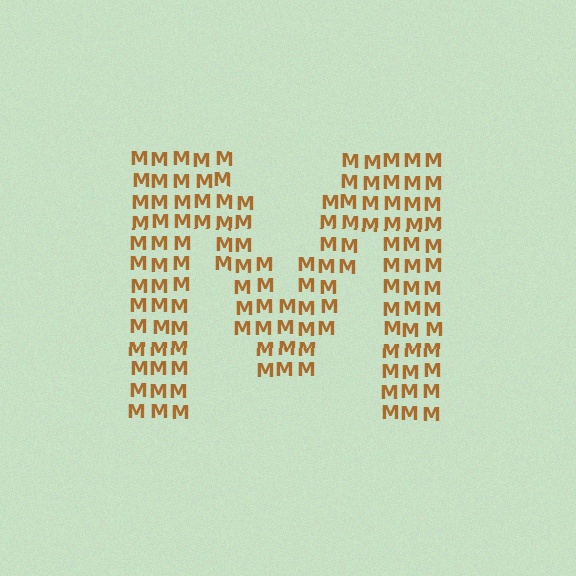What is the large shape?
The large shape is the letter M.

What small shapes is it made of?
It is made of small letter M's.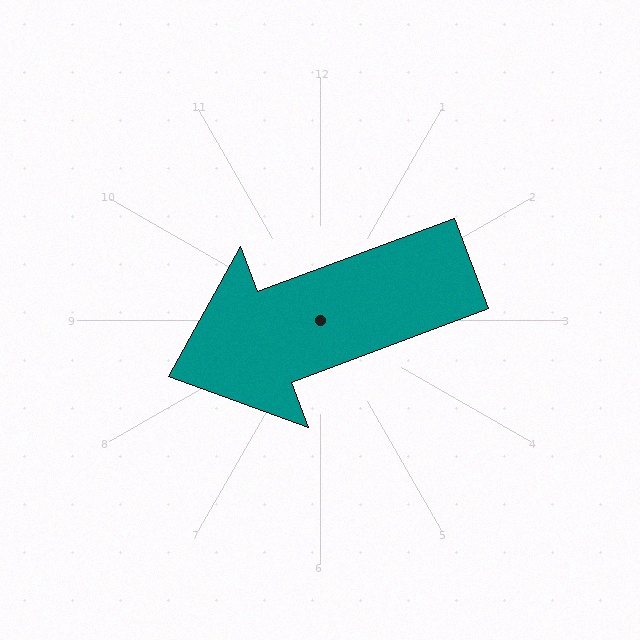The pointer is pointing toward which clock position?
Roughly 8 o'clock.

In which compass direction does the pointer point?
West.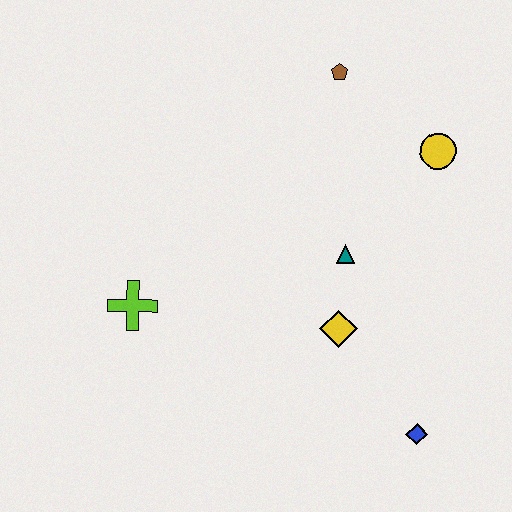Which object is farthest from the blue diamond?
The brown pentagon is farthest from the blue diamond.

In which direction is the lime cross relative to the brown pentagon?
The lime cross is below the brown pentagon.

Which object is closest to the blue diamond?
The yellow diamond is closest to the blue diamond.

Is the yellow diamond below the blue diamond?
No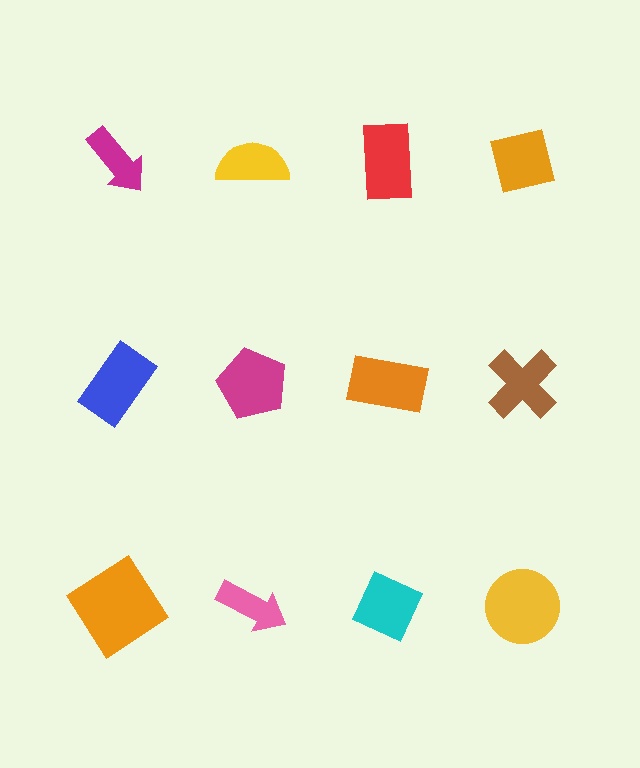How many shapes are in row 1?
4 shapes.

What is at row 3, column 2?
A pink arrow.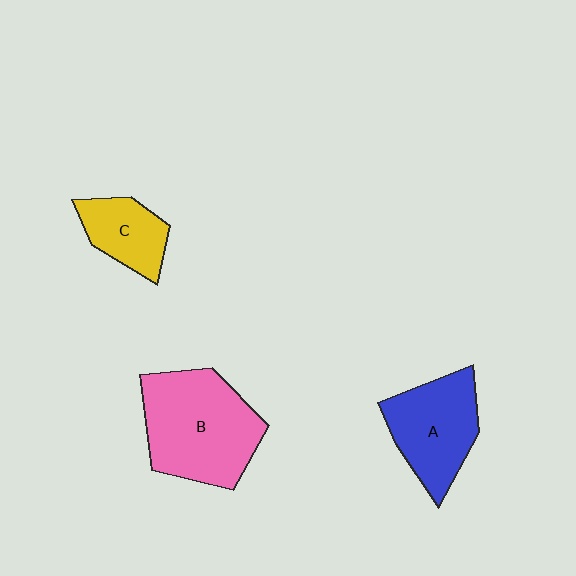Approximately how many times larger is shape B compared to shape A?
Approximately 1.4 times.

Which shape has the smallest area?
Shape C (yellow).